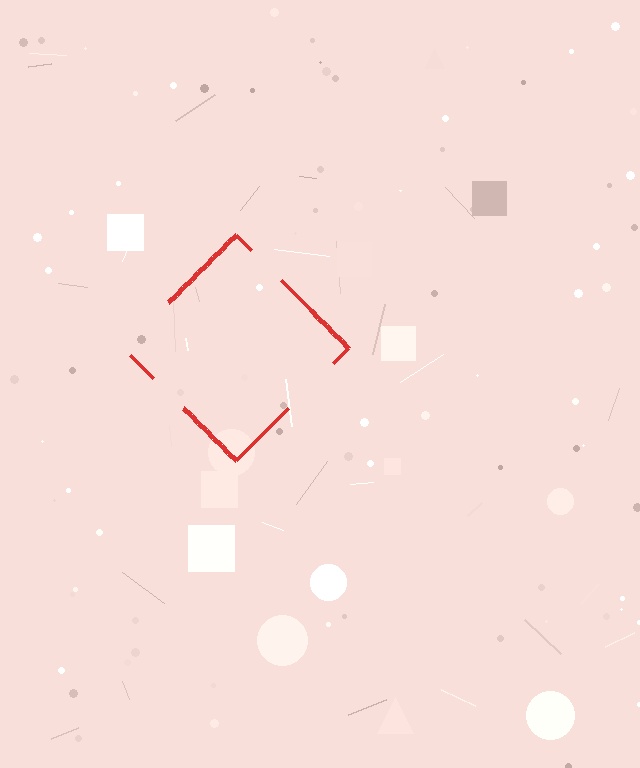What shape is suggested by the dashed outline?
The dashed outline suggests a diamond.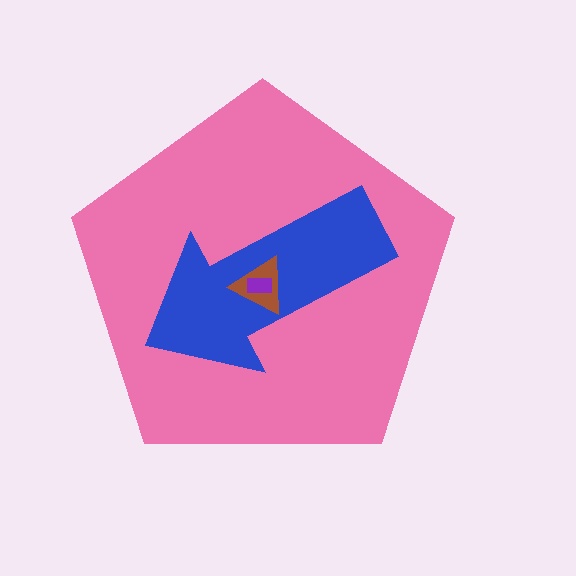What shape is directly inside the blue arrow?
The brown triangle.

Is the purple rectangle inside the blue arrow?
Yes.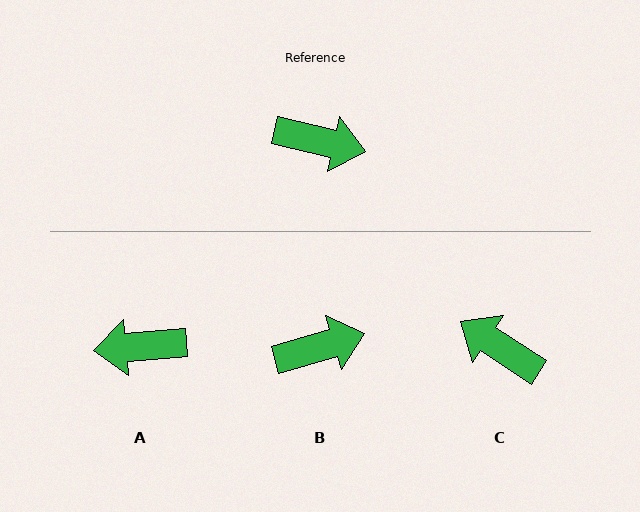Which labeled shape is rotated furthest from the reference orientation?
A, about 162 degrees away.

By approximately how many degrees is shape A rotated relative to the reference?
Approximately 162 degrees clockwise.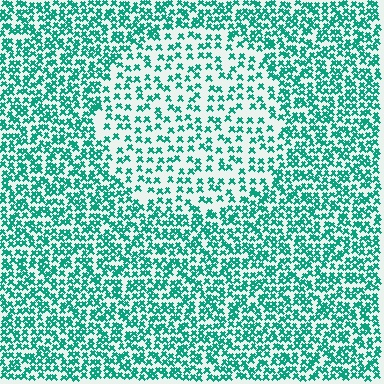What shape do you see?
I see a circle.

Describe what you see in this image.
The image contains small teal elements arranged at two different densities. A circle-shaped region is visible where the elements are less densely packed than the surrounding area.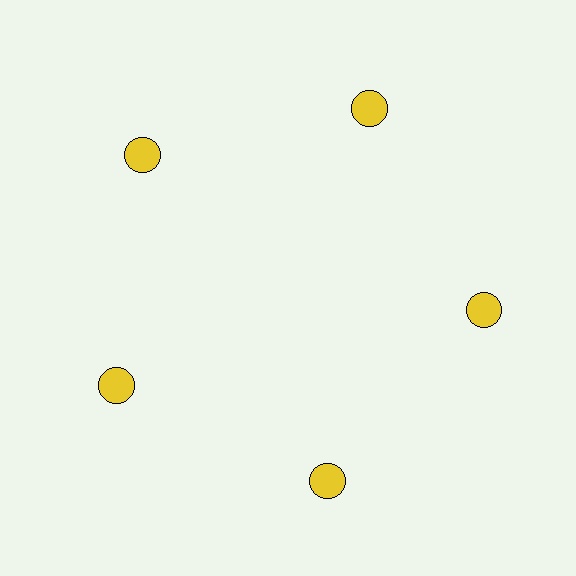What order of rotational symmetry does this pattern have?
This pattern has 5-fold rotational symmetry.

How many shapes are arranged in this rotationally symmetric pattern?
There are 5 shapes, arranged in 5 groups of 1.